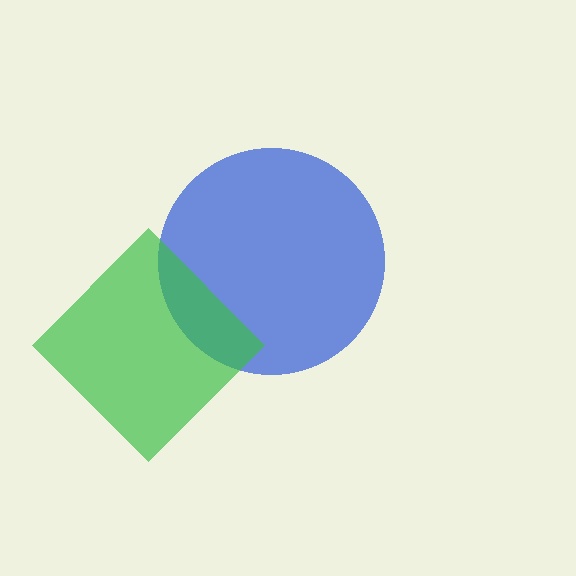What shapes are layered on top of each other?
The layered shapes are: a blue circle, a green diamond.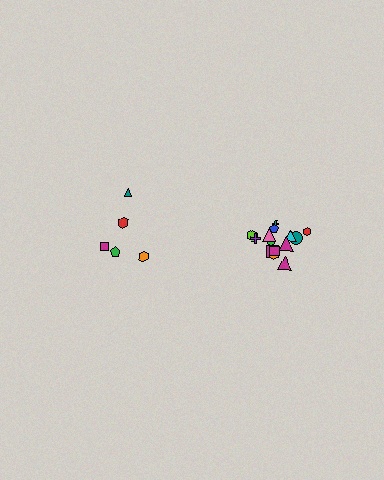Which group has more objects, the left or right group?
The right group.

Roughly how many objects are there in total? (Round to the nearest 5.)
Roughly 20 objects in total.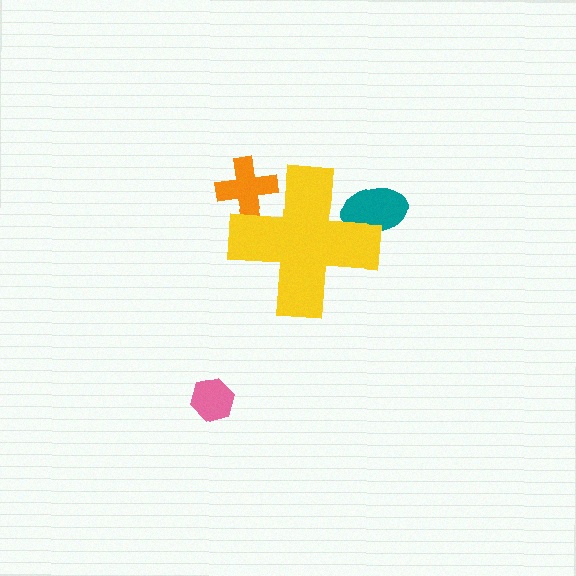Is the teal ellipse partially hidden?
Yes, the teal ellipse is partially hidden behind the yellow cross.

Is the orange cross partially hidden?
Yes, the orange cross is partially hidden behind the yellow cross.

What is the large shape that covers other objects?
A yellow cross.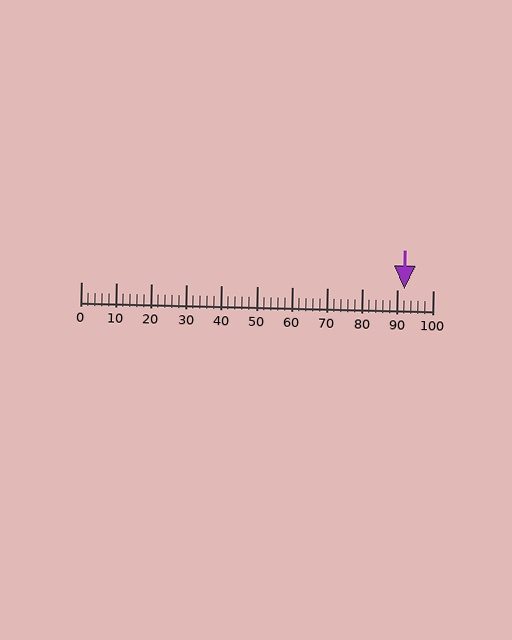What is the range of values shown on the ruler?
The ruler shows values from 0 to 100.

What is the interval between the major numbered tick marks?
The major tick marks are spaced 10 units apart.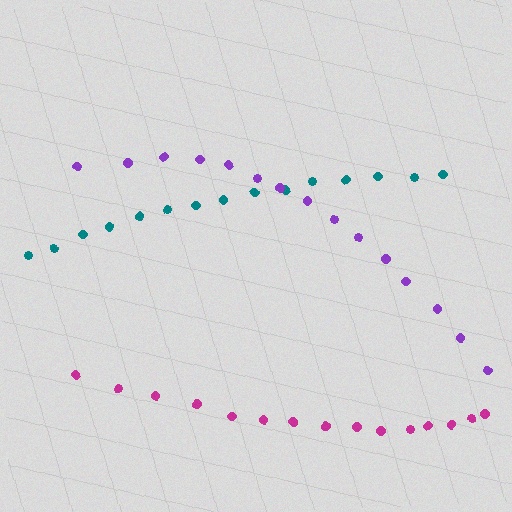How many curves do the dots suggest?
There are 3 distinct paths.